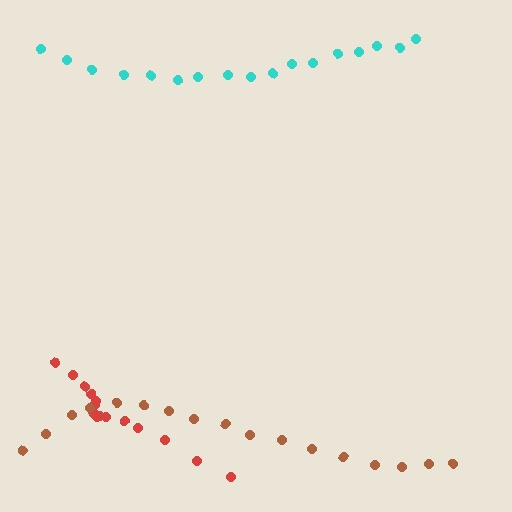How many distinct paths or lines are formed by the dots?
There are 3 distinct paths.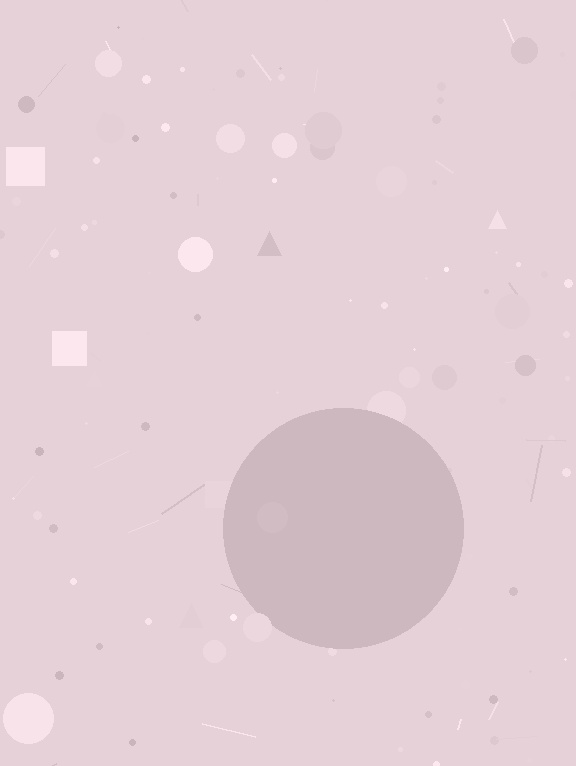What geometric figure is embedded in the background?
A circle is embedded in the background.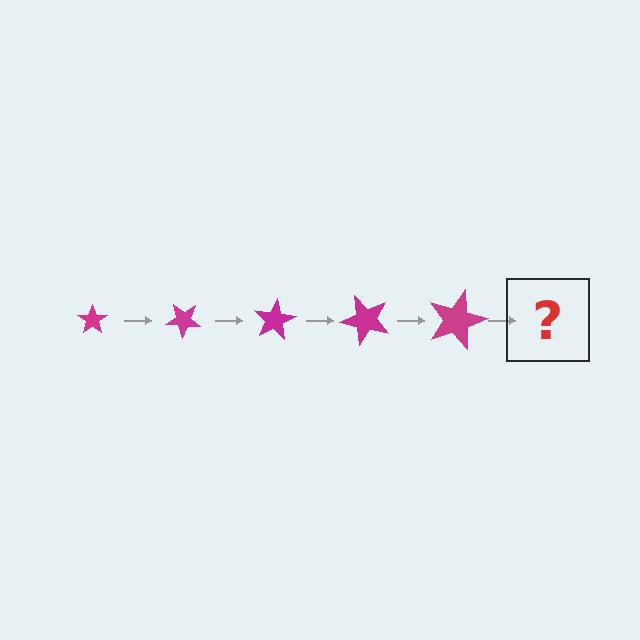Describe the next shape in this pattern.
It should be a star, larger than the previous one and rotated 200 degrees from the start.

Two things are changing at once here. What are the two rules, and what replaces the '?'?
The two rules are that the star grows larger each step and it rotates 40 degrees each step. The '?' should be a star, larger than the previous one and rotated 200 degrees from the start.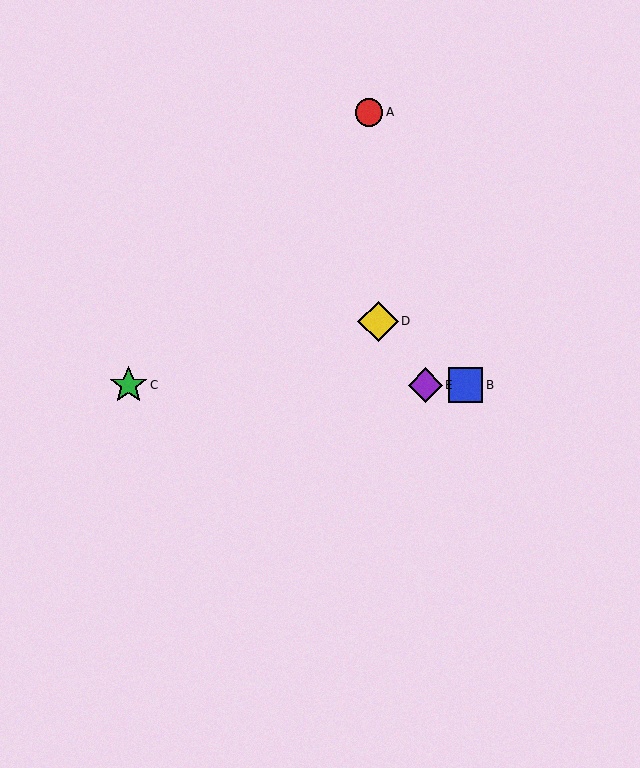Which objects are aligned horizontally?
Objects B, C, E are aligned horizontally.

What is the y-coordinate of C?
Object C is at y≈385.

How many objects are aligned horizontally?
3 objects (B, C, E) are aligned horizontally.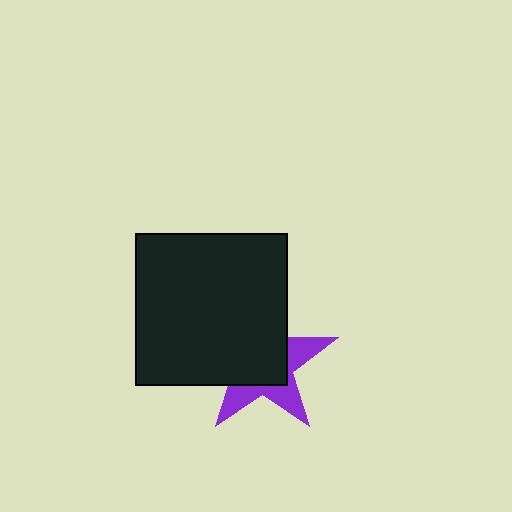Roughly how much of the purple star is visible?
A small part of it is visible (roughly 39%).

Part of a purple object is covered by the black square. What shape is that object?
It is a star.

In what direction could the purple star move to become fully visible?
The purple star could move toward the lower-right. That would shift it out from behind the black square entirely.